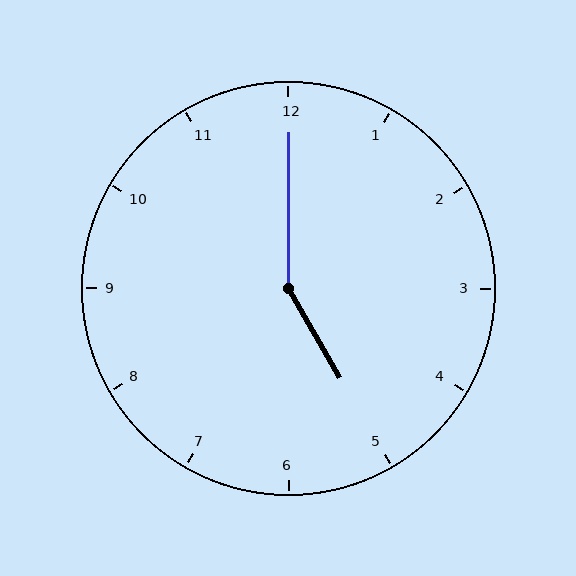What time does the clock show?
5:00.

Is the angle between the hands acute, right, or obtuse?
It is obtuse.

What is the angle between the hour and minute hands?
Approximately 150 degrees.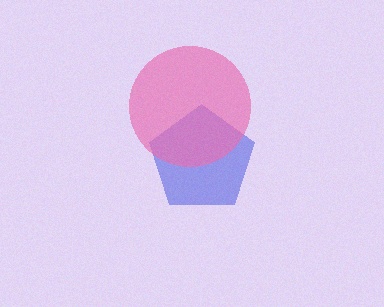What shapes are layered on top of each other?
The layered shapes are: a blue pentagon, a pink circle.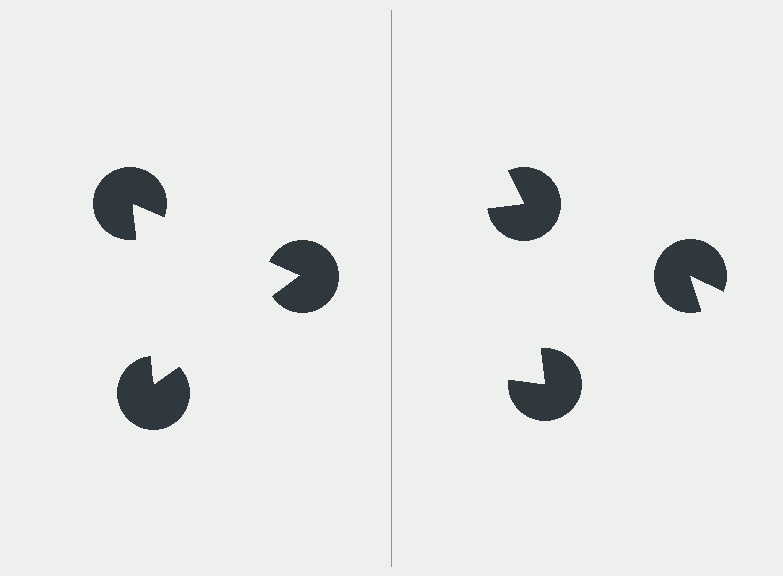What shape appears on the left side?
An illusory triangle.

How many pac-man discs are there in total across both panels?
6 — 3 on each side.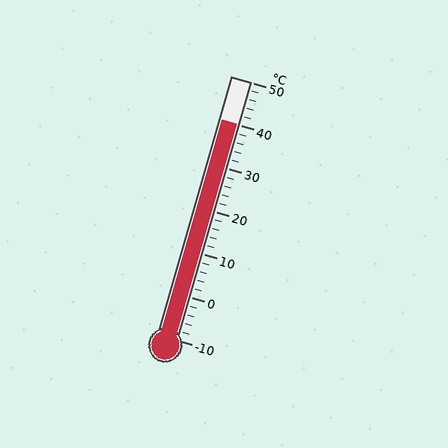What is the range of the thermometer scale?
The thermometer scale ranges from -10°C to 50°C.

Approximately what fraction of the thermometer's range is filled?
The thermometer is filled to approximately 85% of its range.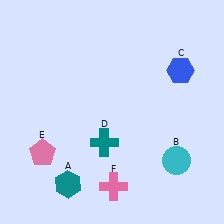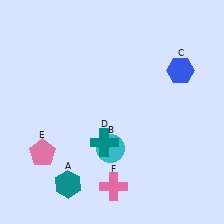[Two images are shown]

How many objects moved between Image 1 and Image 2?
1 object moved between the two images.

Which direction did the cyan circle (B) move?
The cyan circle (B) moved left.